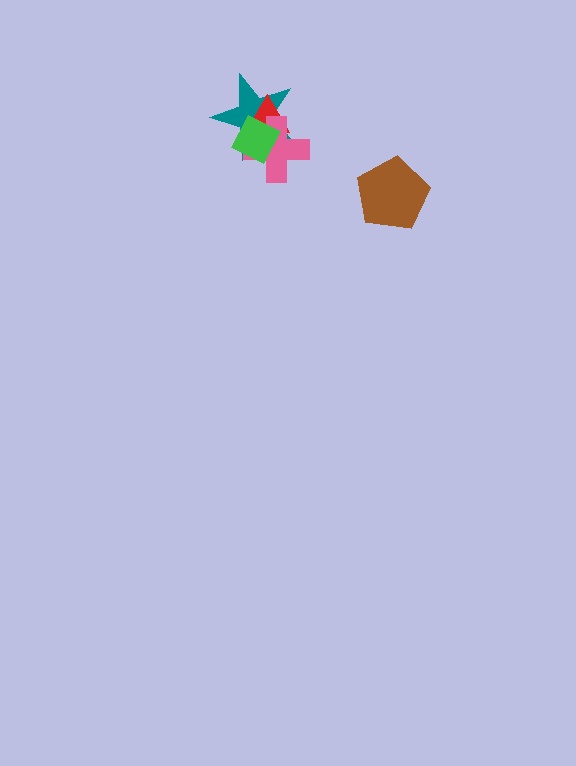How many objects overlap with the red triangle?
3 objects overlap with the red triangle.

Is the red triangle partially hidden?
Yes, it is partially covered by another shape.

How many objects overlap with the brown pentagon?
0 objects overlap with the brown pentagon.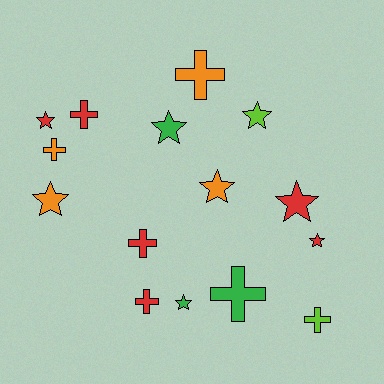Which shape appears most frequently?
Star, with 8 objects.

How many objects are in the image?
There are 15 objects.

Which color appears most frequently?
Red, with 6 objects.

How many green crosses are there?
There is 1 green cross.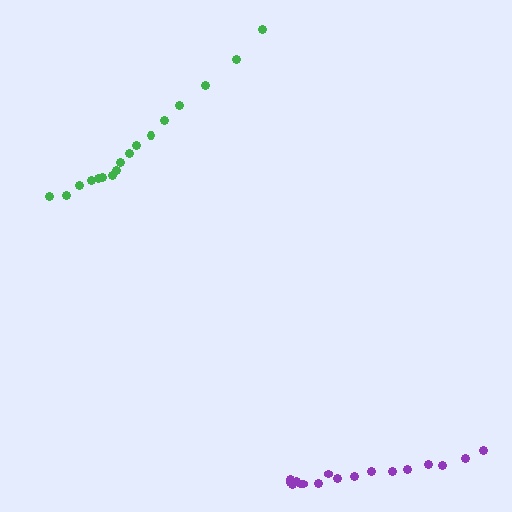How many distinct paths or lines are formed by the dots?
There are 2 distinct paths.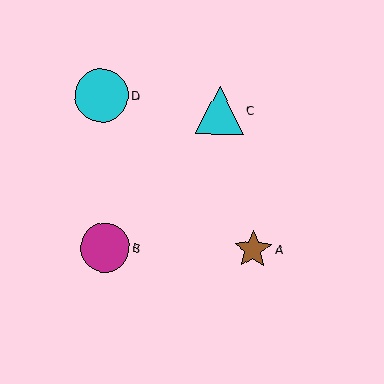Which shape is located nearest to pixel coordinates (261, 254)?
The brown star (labeled A) at (253, 250) is nearest to that location.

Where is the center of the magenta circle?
The center of the magenta circle is at (105, 248).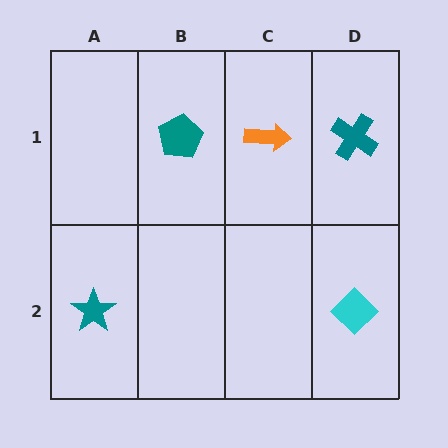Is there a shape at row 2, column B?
No, that cell is empty.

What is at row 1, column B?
A teal pentagon.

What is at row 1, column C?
An orange arrow.